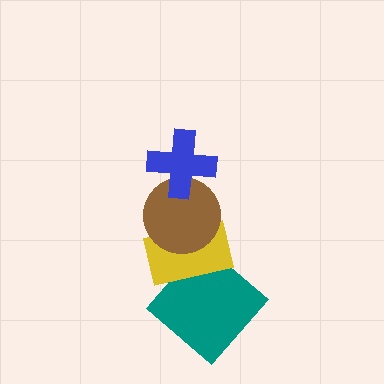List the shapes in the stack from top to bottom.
From top to bottom: the blue cross, the brown circle, the yellow rectangle, the teal diamond.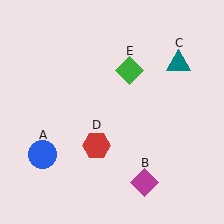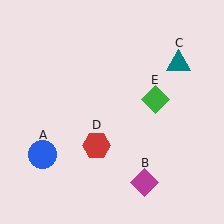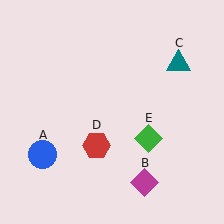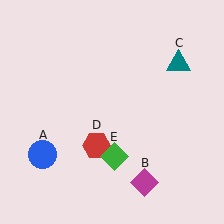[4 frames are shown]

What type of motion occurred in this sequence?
The green diamond (object E) rotated clockwise around the center of the scene.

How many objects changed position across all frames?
1 object changed position: green diamond (object E).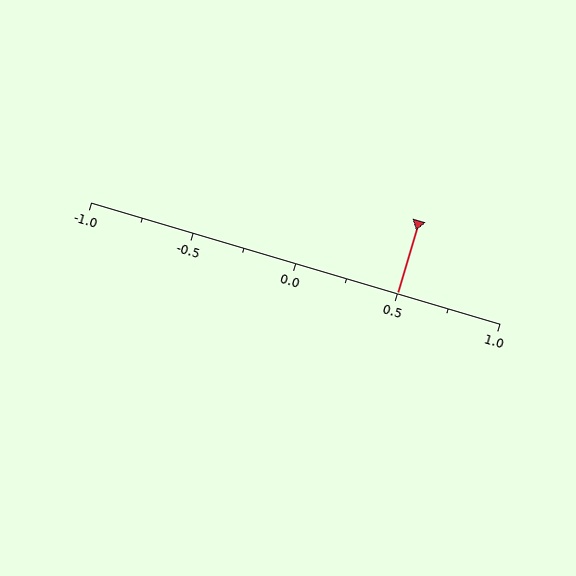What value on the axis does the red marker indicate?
The marker indicates approximately 0.5.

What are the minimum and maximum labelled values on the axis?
The axis runs from -1.0 to 1.0.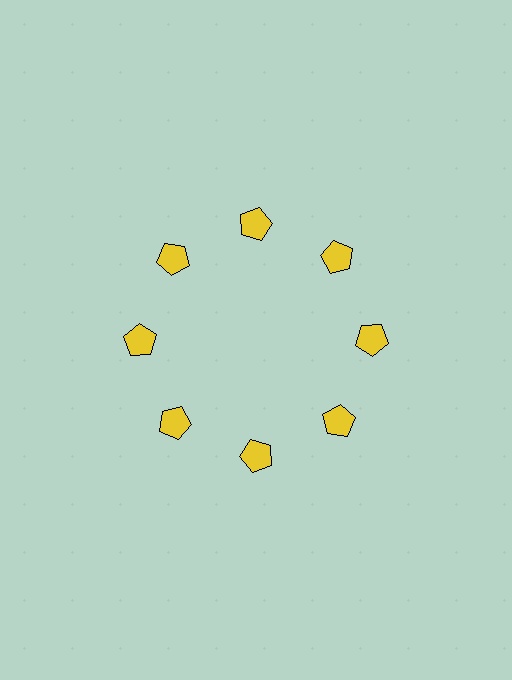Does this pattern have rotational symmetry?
Yes, this pattern has 8-fold rotational symmetry. It looks the same after rotating 45 degrees around the center.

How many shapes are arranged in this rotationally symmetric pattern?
There are 8 shapes, arranged in 8 groups of 1.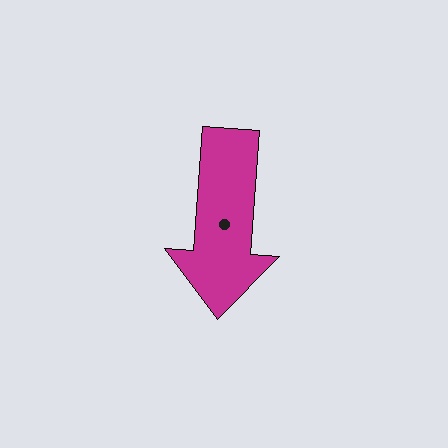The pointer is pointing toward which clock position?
Roughly 6 o'clock.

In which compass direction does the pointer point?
South.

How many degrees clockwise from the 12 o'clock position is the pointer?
Approximately 184 degrees.